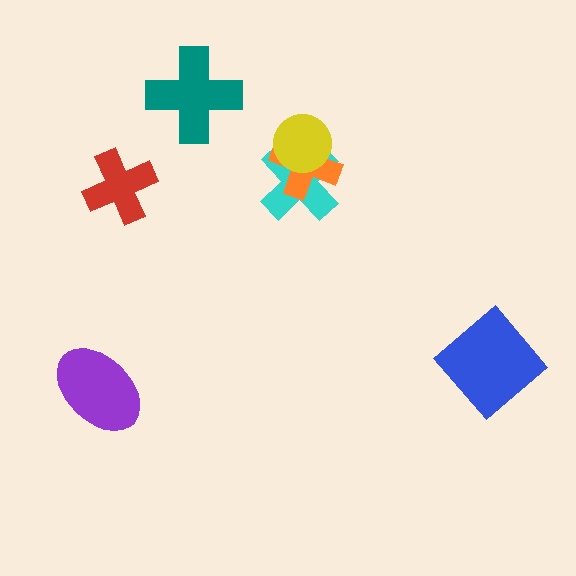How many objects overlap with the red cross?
0 objects overlap with the red cross.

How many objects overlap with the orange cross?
2 objects overlap with the orange cross.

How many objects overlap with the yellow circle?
2 objects overlap with the yellow circle.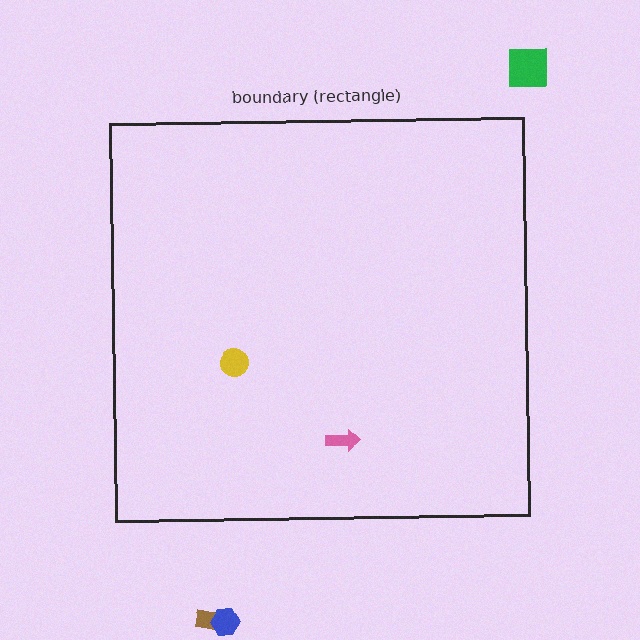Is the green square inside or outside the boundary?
Outside.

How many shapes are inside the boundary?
2 inside, 3 outside.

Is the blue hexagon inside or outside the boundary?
Outside.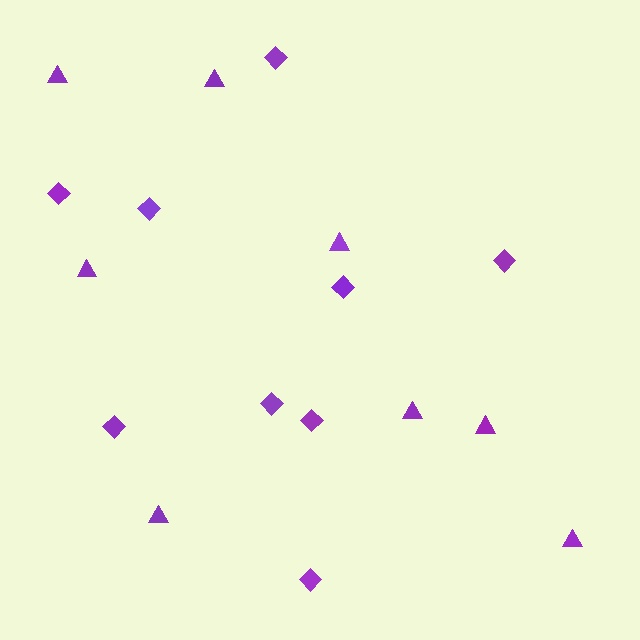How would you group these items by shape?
There are 2 groups: one group of triangles (8) and one group of diamonds (9).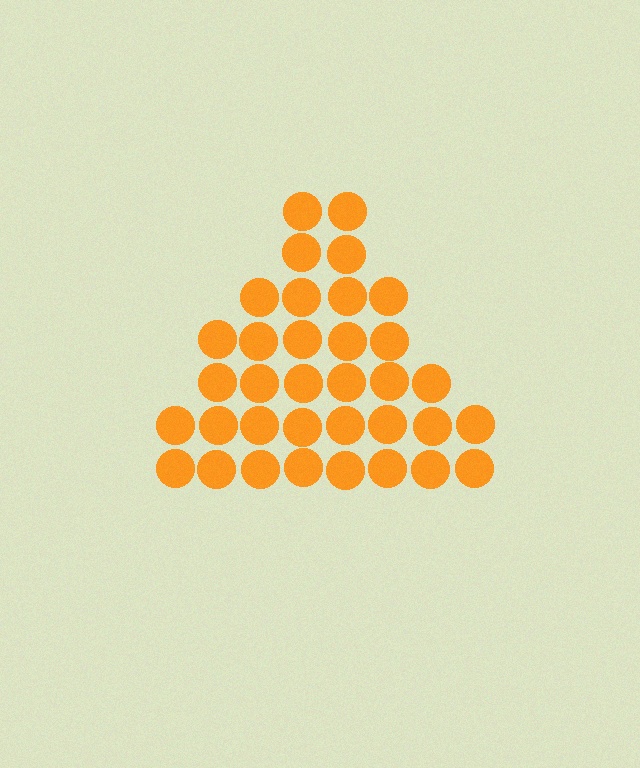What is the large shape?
The large shape is a triangle.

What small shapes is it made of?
It is made of small circles.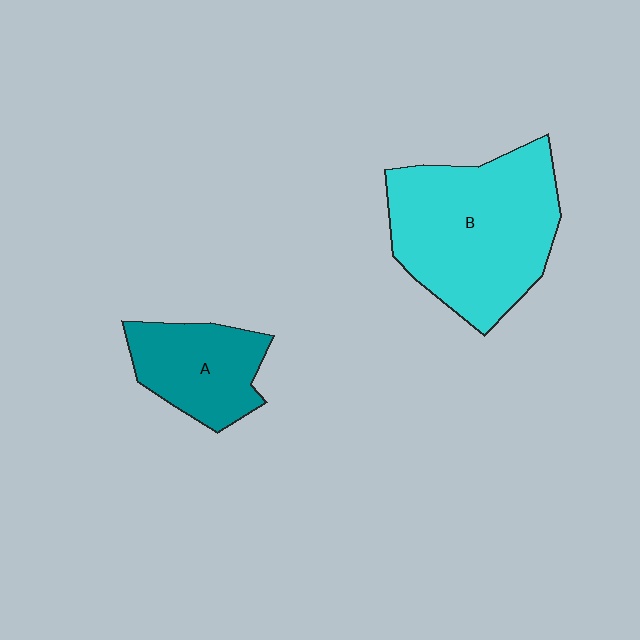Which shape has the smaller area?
Shape A (teal).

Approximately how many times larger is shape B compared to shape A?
Approximately 2.0 times.